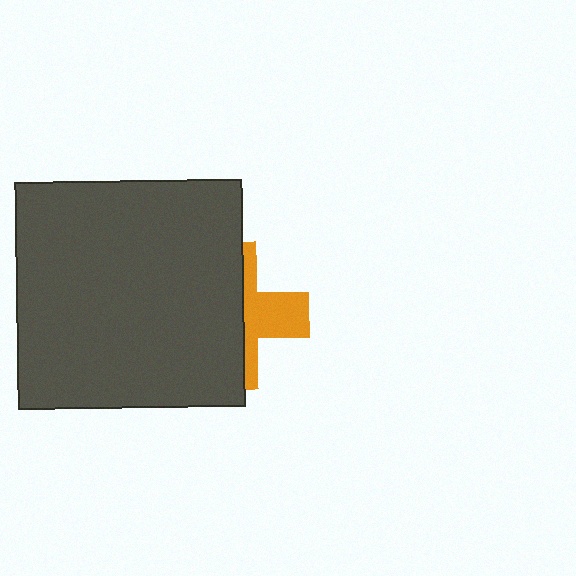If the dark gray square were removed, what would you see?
You would see the complete orange cross.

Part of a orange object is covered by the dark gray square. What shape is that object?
It is a cross.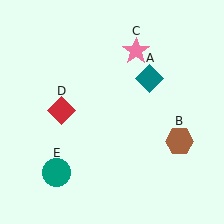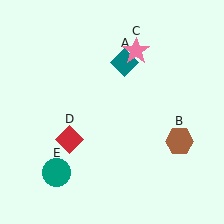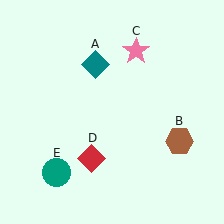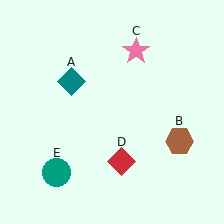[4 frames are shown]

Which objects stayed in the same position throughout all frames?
Brown hexagon (object B) and pink star (object C) and teal circle (object E) remained stationary.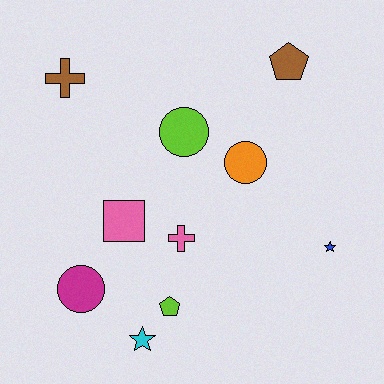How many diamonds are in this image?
There are no diamonds.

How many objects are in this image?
There are 10 objects.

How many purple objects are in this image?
There are no purple objects.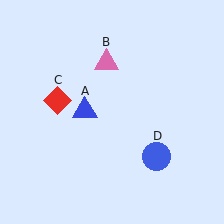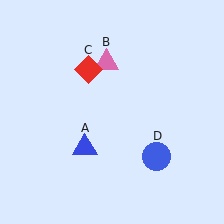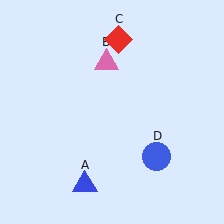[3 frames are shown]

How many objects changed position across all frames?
2 objects changed position: blue triangle (object A), red diamond (object C).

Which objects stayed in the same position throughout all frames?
Pink triangle (object B) and blue circle (object D) remained stationary.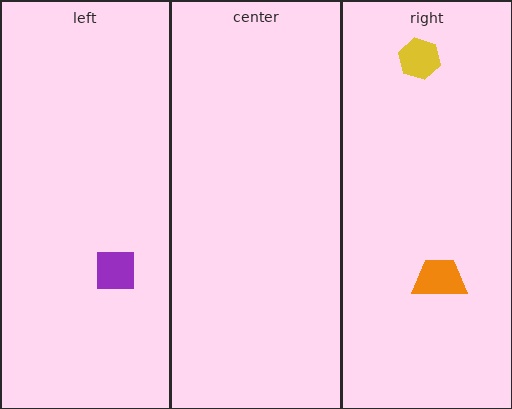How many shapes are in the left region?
1.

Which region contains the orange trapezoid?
The right region.